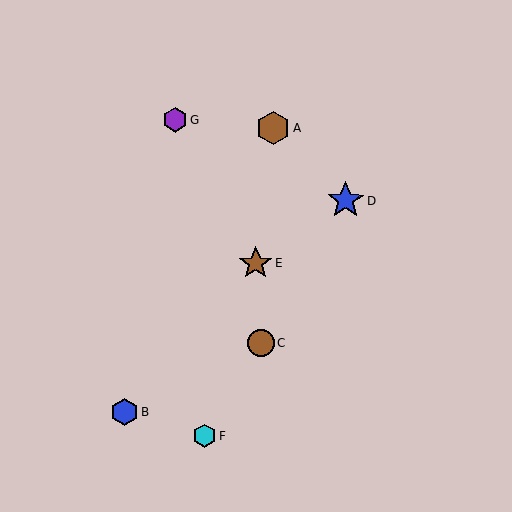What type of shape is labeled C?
Shape C is a brown circle.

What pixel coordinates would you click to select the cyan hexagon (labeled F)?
Click at (205, 436) to select the cyan hexagon F.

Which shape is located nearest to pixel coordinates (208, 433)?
The cyan hexagon (labeled F) at (205, 436) is nearest to that location.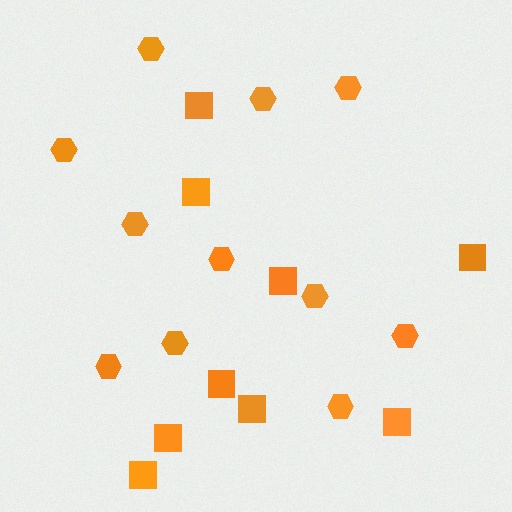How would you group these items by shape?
There are 2 groups: one group of hexagons (11) and one group of squares (9).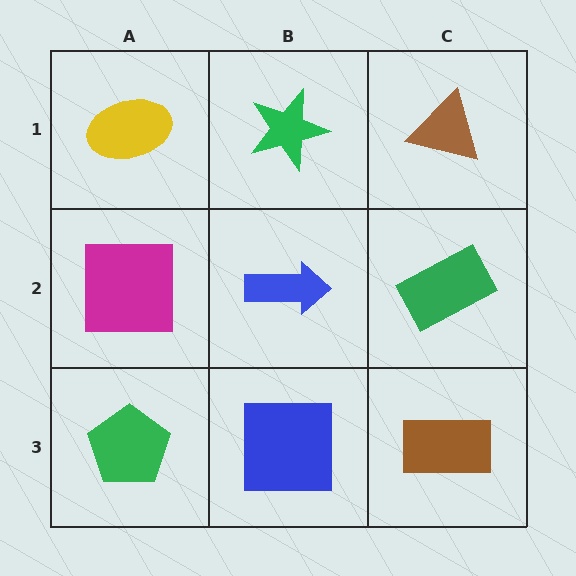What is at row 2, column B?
A blue arrow.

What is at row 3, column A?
A green pentagon.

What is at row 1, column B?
A green star.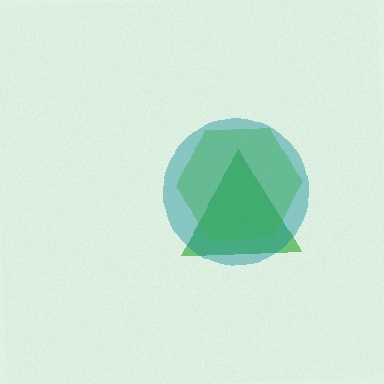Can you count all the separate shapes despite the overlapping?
Yes, there are 3 separate shapes.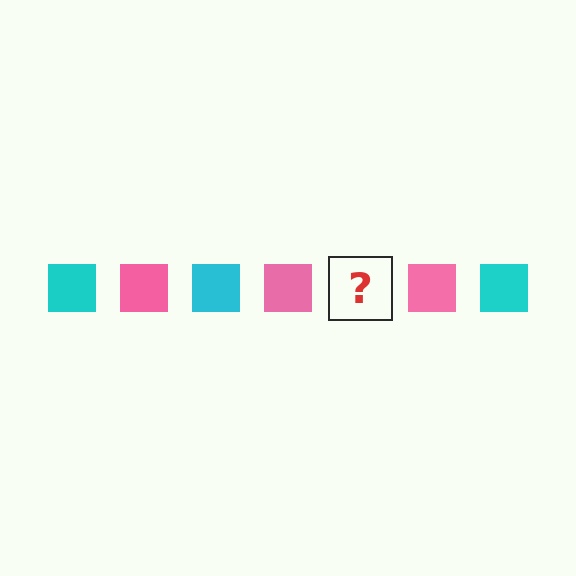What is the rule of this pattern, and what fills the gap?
The rule is that the pattern cycles through cyan, pink squares. The gap should be filled with a cyan square.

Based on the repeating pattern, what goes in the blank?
The blank should be a cyan square.